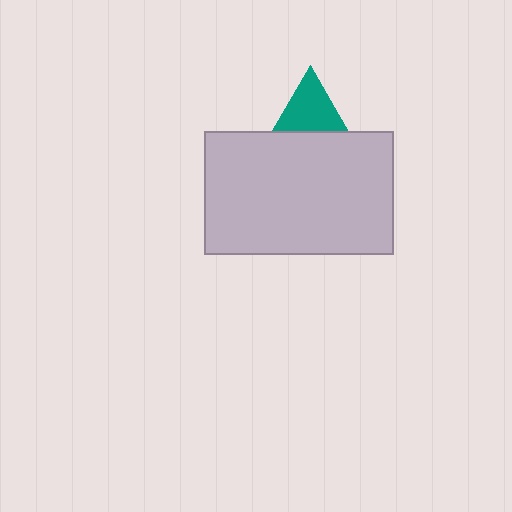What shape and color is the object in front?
The object in front is a light gray rectangle.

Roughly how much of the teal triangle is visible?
A small part of it is visible (roughly 41%).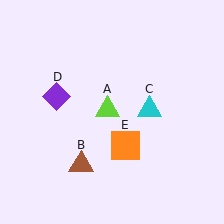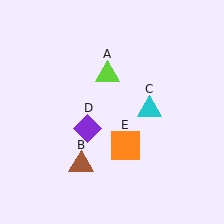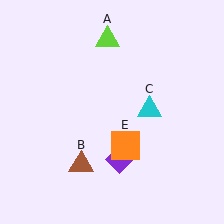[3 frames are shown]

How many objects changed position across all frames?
2 objects changed position: lime triangle (object A), purple diamond (object D).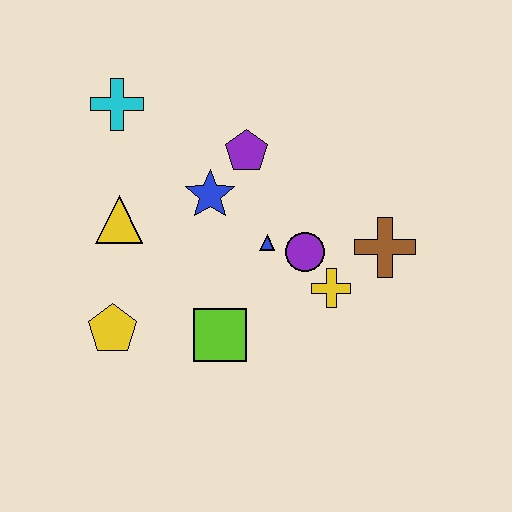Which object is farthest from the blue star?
The brown cross is farthest from the blue star.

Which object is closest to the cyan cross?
The yellow triangle is closest to the cyan cross.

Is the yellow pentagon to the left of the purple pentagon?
Yes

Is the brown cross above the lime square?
Yes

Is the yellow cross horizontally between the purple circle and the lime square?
No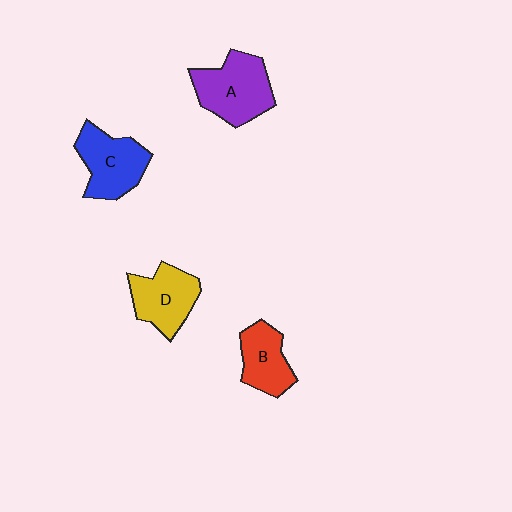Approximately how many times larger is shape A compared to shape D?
Approximately 1.2 times.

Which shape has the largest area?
Shape A (purple).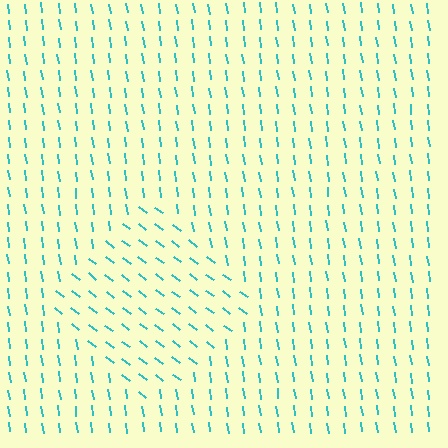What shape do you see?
I see a diamond.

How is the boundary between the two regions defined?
The boundary is defined purely by a change in line orientation (approximately 45 degrees difference). All lines are the same color and thickness.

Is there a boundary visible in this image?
Yes, there is a texture boundary formed by a change in line orientation.